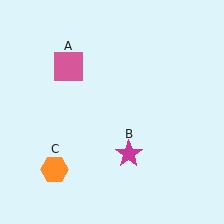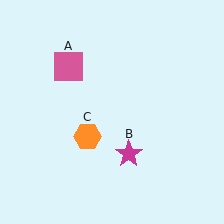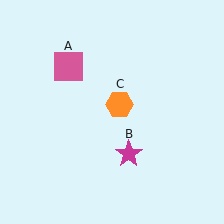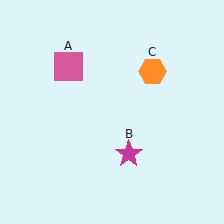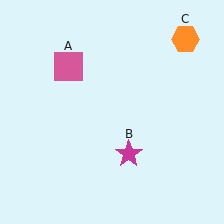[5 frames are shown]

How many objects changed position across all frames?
1 object changed position: orange hexagon (object C).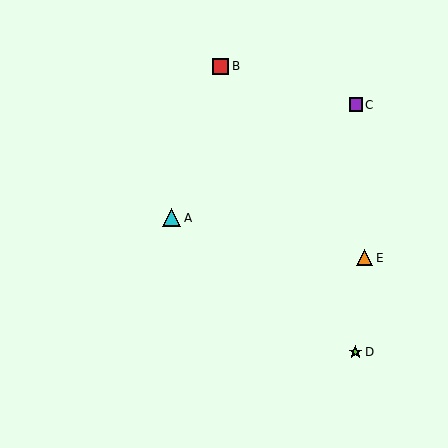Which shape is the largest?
The cyan triangle (labeled A) is the largest.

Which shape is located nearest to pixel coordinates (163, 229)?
The cyan triangle (labeled A) at (172, 218) is nearest to that location.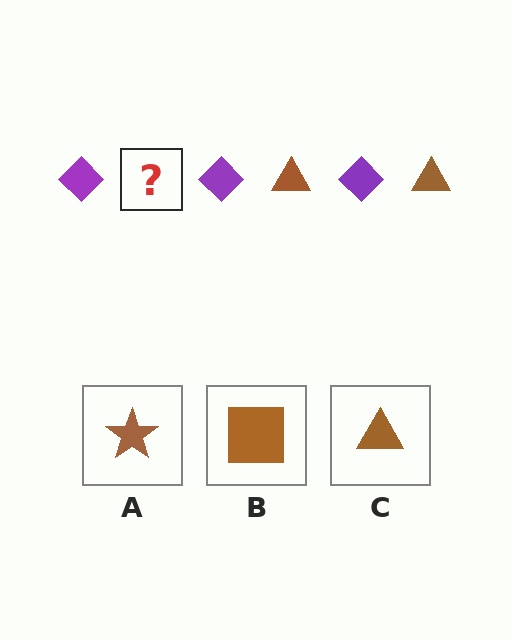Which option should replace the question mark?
Option C.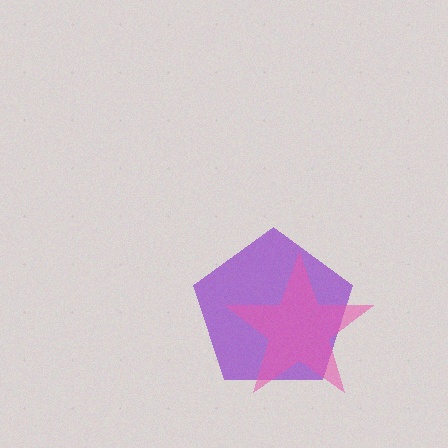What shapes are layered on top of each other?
The layered shapes are: a purple pentagon, a pink star.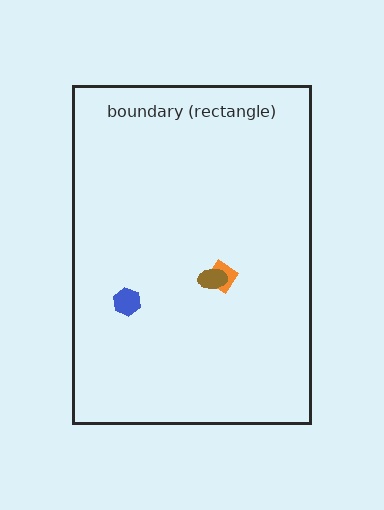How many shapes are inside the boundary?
3 inside, 0 outside.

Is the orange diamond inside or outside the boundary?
Inside.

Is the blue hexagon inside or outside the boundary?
Inside.